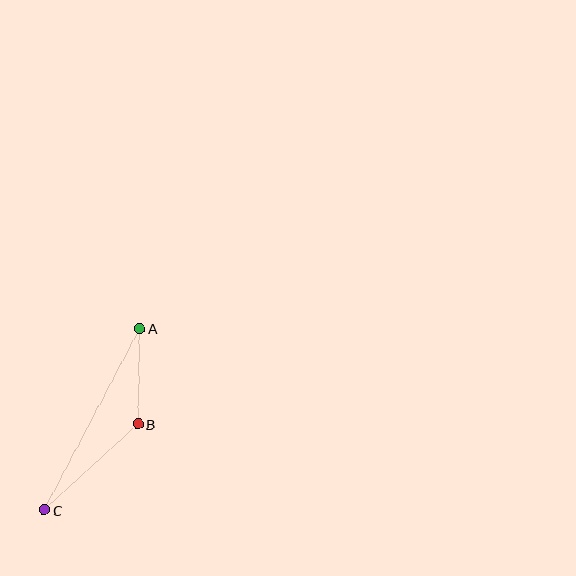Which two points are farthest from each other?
Points A and C are farthest from each other.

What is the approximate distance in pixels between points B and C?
The distance between B and C is approximately 127 pixels.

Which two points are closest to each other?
Points A and B are closest to each other.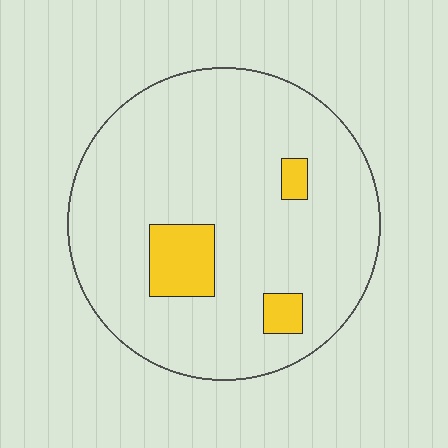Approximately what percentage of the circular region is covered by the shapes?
Approximately 10%.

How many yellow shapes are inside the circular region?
3.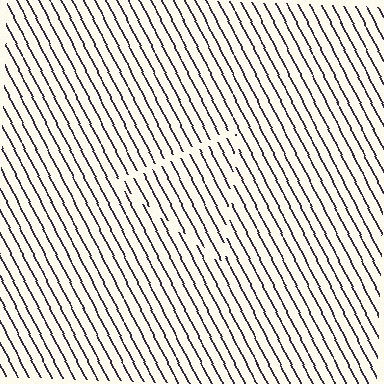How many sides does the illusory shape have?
3 sides — the line-ends trace a triangle.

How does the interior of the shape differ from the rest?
The interior of the shape contains the same grating, shifted by half a period — the contour is defined by the phase discontinuity where line-ends from the inner and outer gratings abut.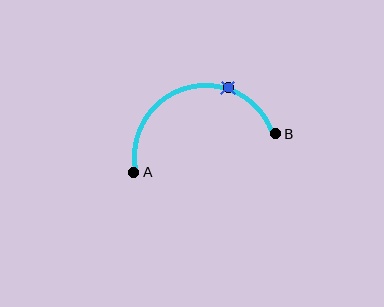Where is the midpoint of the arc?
The arc midpoint is the point on the curve farthest from the straight line joining A and B. It sits above that line.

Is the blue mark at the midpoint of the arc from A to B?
No. The blue mark lies on the arc but is closer to endpoint B. The arc midpoint would be at the point on the curve equidistant along the arc from both A and B.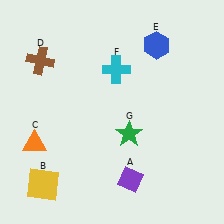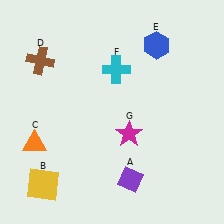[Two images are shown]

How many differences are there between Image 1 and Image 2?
There is 1 difference between the two images.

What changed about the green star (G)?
In Image 1, G is green. In Image 2, it changed to magenta.